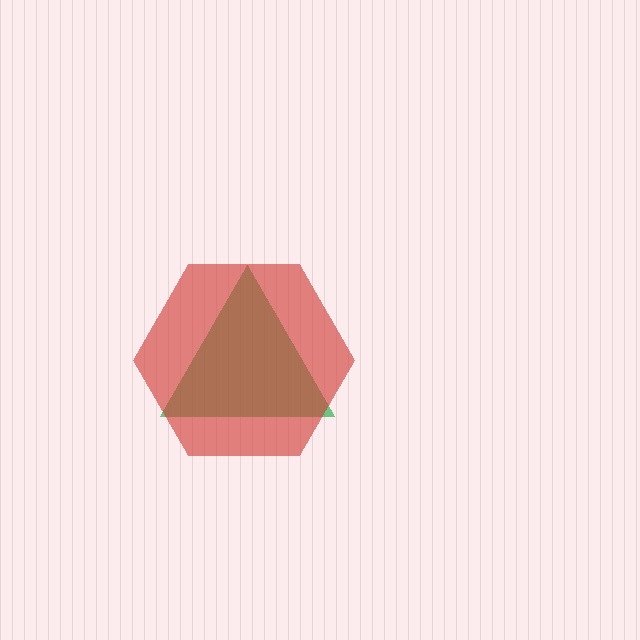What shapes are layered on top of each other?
The layered shapes are: a green triangle, a red hexagon.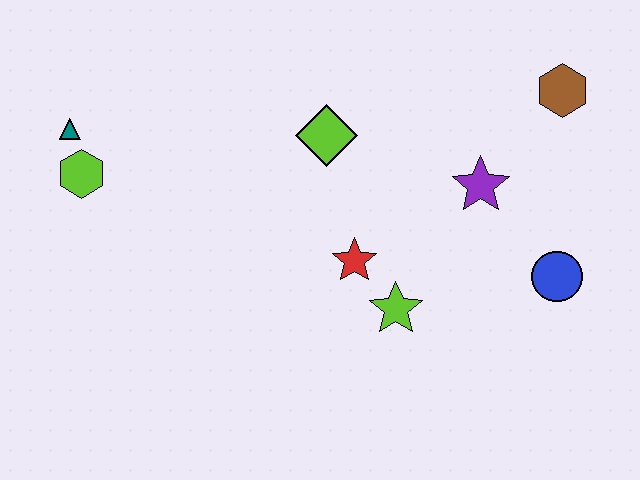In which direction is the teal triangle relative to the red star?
The teal triangle is to the left of the red star.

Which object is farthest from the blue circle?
The teal triangle is farthest from the blue circle.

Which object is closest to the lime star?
The red star is closest to the lime star.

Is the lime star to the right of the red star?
Yes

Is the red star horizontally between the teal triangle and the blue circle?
Yes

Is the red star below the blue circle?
No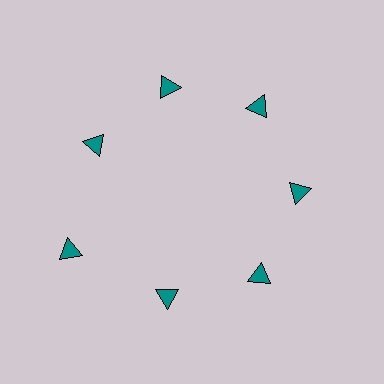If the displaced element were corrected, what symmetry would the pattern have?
It would have 7-fold rotational symmetry — the pattern would map onto itself every 51 degrees.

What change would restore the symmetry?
The symmetry would be restored by moving it inward, back onto the ring so that all 7 triangles sit at equal angles and equal distance from the center.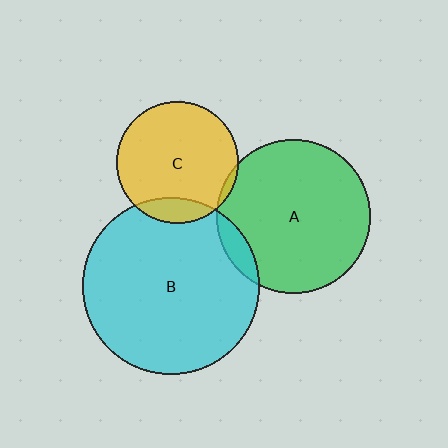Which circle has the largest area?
Circle B (cyan).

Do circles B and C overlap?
Yes.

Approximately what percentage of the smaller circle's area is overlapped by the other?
Approximately 15%.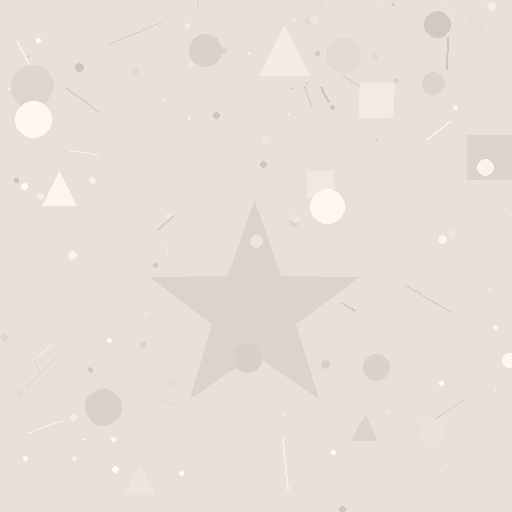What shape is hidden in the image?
A star is hidden in the image.